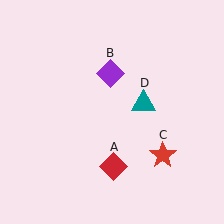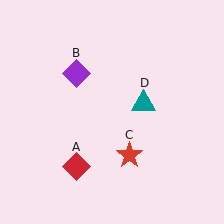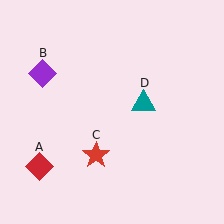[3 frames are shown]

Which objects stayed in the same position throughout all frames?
Teal triangle (object D) remained stationary.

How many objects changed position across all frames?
3 objects changed position: red diamond (object A), purple diamond (object B), red star (object C).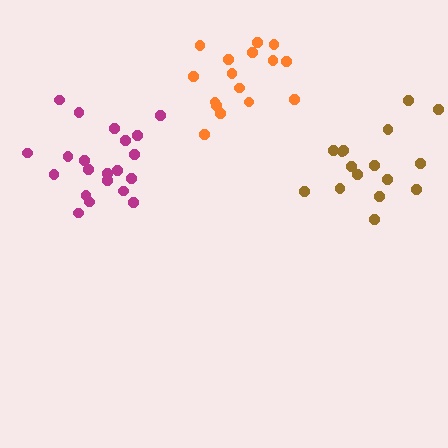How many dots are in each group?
Group 1: 21 dots, Group 2: 16 dots, Group 3: 16 dots (53 total).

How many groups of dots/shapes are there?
There are 3 groups.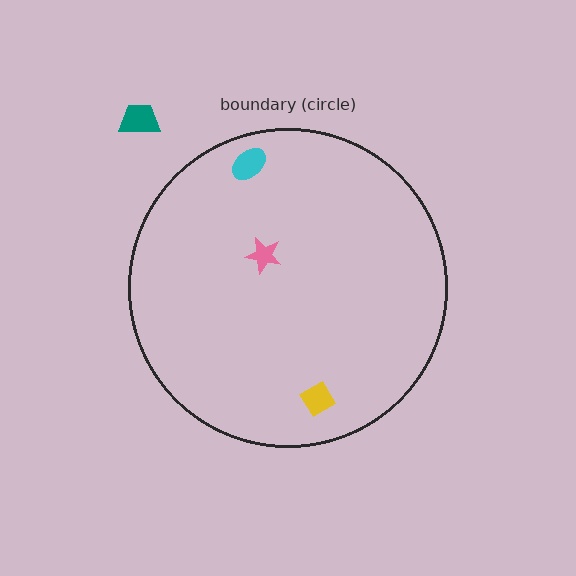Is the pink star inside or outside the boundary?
Inside.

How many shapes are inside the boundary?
3 inside, 1 outside.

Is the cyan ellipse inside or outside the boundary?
Inside.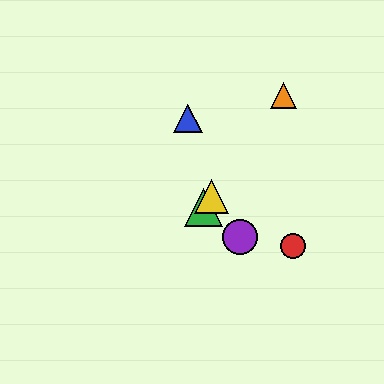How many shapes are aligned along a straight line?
3 shapes (the green triangle, the yellow triangle, the orange triangle) are aligned along a straight line.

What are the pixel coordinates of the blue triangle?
The blue triangle is at (188, 118).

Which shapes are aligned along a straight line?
The green triangle, the yellow triangle, the orange triangle are aligned along a straight line.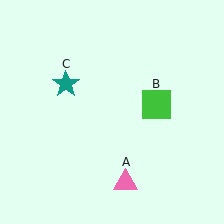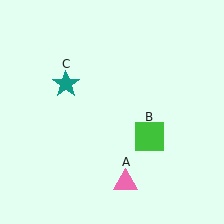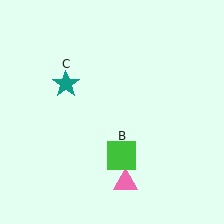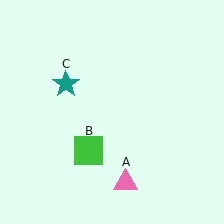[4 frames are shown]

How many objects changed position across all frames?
1 object changed position: green square (object B).